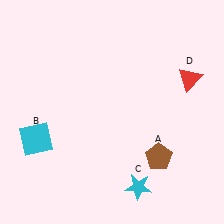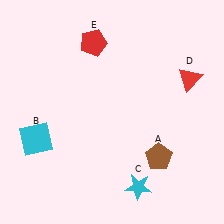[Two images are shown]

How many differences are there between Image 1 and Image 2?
There is 1 difference between the two images.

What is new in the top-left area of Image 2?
A red pentagon (E) was added in the top-left area of Image 2.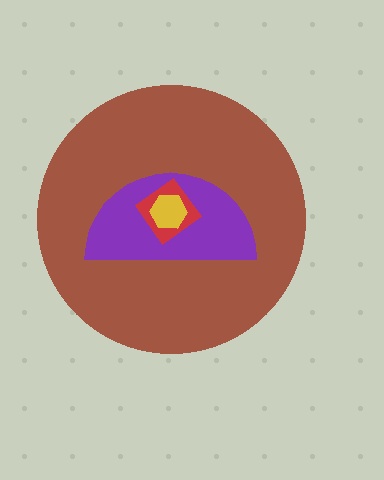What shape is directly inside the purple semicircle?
The red diamond.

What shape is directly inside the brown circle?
The purple semicircle.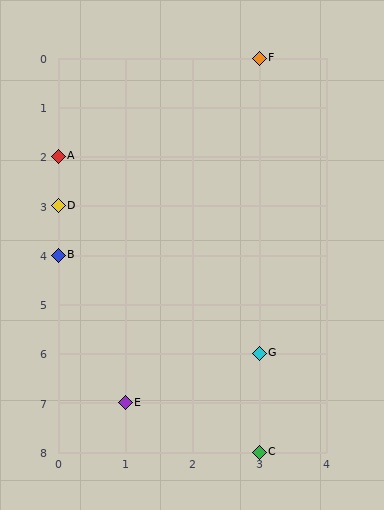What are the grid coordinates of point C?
Point C is at grid coordinates (3, 8).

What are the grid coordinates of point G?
Point G is at grid coordinates (3, 6).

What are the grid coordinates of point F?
Point F is at grid coordinates (3, 0).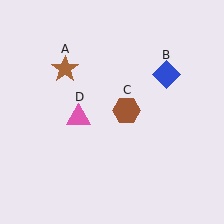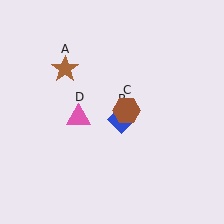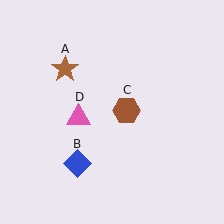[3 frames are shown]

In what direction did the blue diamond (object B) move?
The blue diamond (object B) moved down and to the left.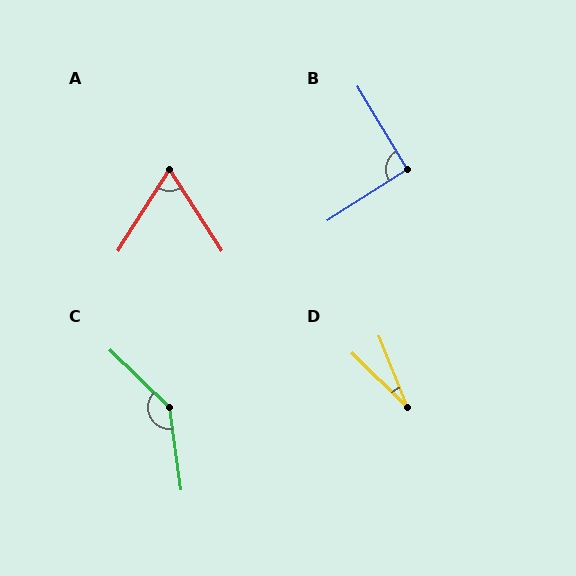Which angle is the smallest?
D, at approximately 24 degrees.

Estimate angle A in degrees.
Approximately 65 degrees.